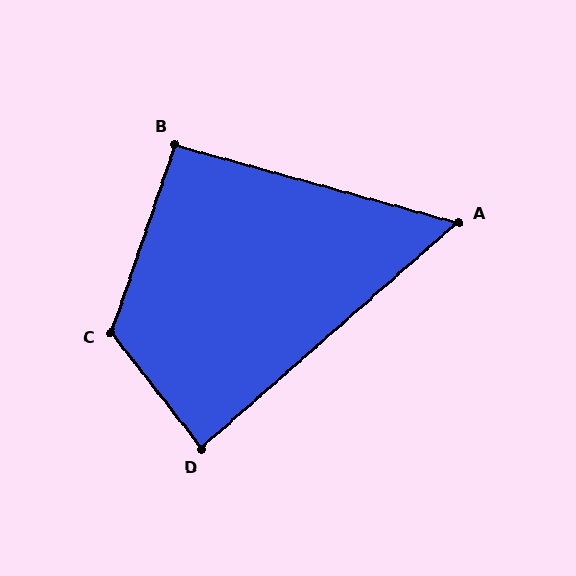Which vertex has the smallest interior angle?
A, at approximately 57 degrees.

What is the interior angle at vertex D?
Approximately 87 degrees (approximately right).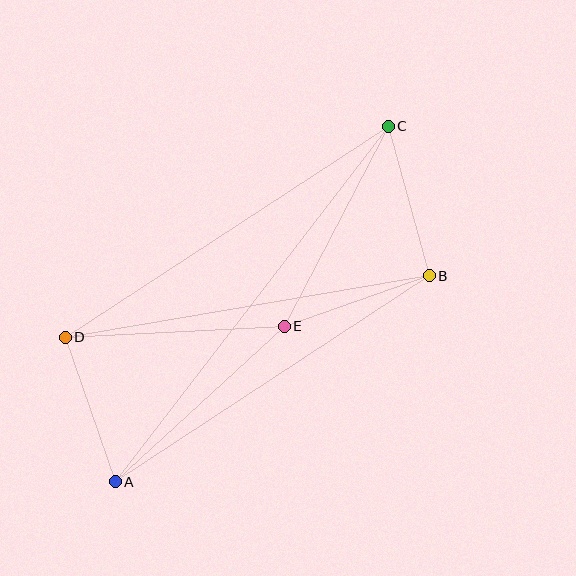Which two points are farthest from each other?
Points A and C are farthest from each other.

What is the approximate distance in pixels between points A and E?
The distance between A and E is approximately 229 pixels.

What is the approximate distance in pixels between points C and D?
The distance between C and D is approximately 386 pixels.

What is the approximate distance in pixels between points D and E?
The distance between D and E is approximately 219 pixels.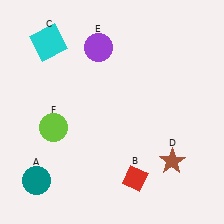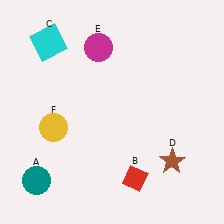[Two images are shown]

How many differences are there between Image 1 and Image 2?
There are 2 differences between the two images.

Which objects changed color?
E changed from purple to magenta. F changed from lime to yellow.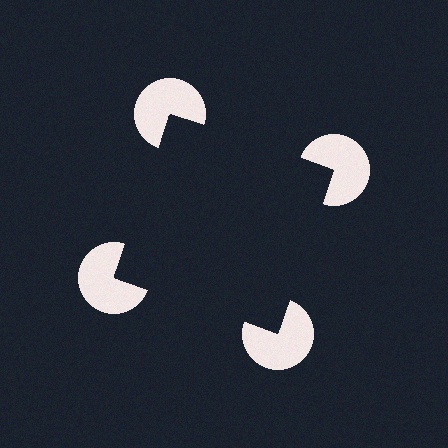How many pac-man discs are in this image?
There are 4 — one at each vertex of the illusory square.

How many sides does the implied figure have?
4 sides.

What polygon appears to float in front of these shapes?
An illusory square — its edges are inferred from the aligned wedge cuts in the pac-man discs, not physically drawn.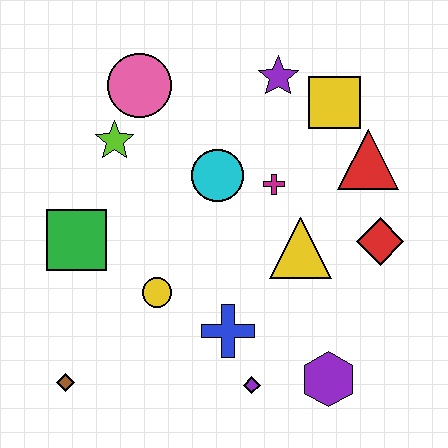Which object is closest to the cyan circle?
The magenta cross is closest to the cyan circle.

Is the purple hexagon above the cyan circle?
No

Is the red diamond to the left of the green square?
No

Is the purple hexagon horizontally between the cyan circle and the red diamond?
Yes